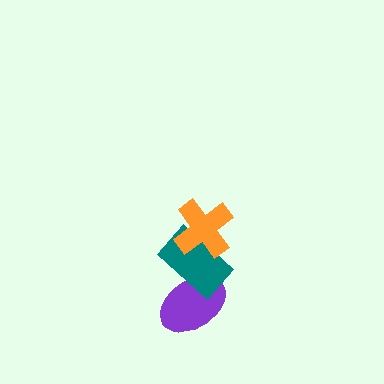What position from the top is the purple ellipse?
The purple ellipse is 3rd from the top.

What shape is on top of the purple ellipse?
The teal rectangle is on top of the purple ellipse.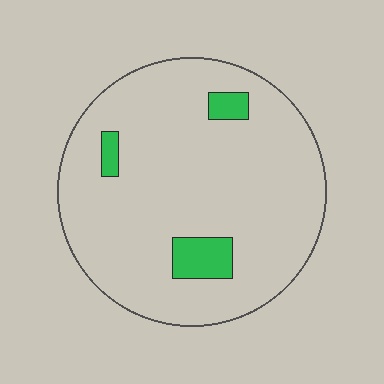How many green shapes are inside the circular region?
3.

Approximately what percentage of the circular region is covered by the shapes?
Approximately 10%.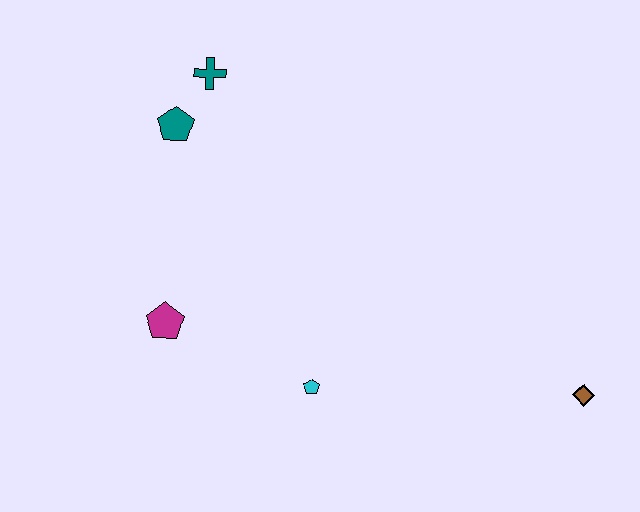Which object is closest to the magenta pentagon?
The cyan pentagon is closest to the magenta pentagon.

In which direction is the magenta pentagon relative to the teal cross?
The magenta pentagon is below the teal cross.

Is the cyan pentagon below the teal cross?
Yes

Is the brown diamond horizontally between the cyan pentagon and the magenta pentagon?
No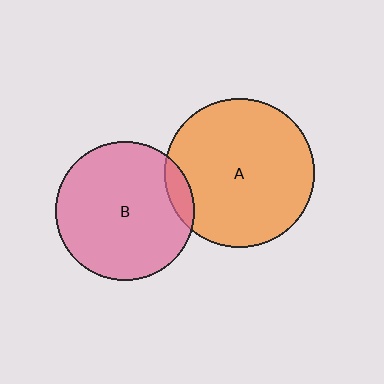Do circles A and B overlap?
Yes.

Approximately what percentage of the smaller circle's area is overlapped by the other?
Approximately 10%.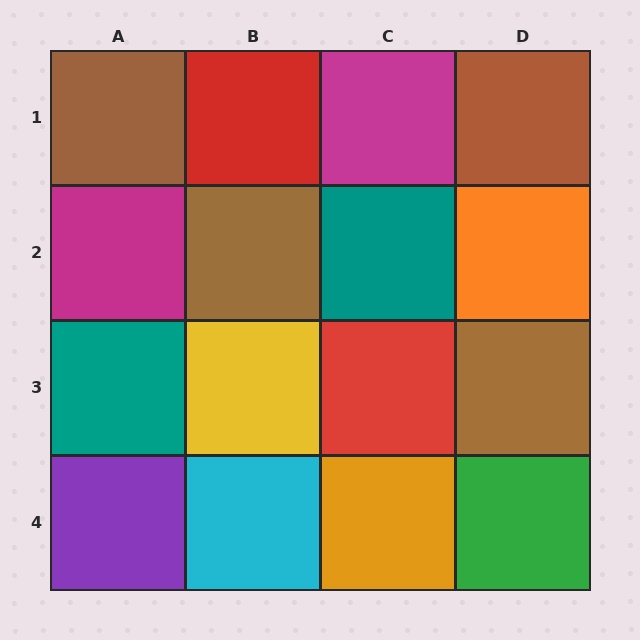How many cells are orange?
2 cells are orange.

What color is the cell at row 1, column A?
Brown.